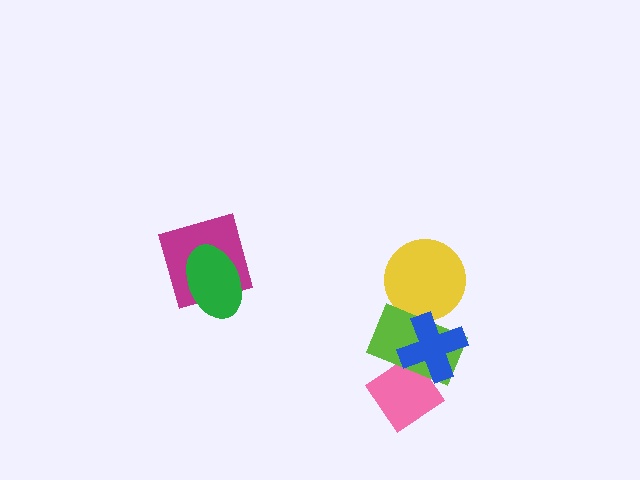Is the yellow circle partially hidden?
Yes, it is partially covered by another shape.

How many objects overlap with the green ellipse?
1 object overlaps with the green ellipse.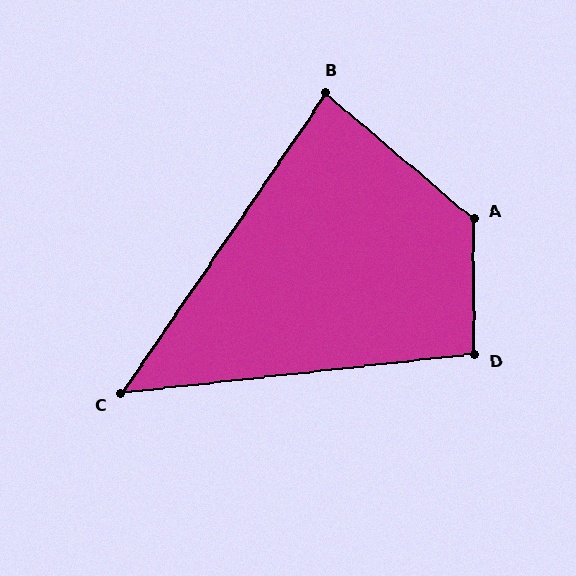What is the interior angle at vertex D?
Approximately 96 degrees (obtuse).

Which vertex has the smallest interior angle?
C, at approximately 49 degrees.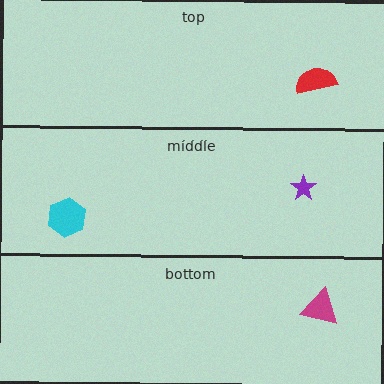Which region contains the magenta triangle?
The bottom region.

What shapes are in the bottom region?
The magenta triangle.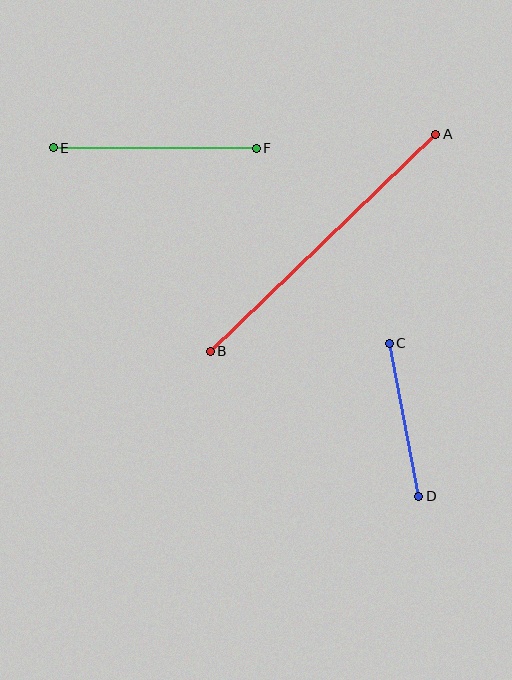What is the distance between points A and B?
The distance is approximately 313 pixels.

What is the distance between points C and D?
The distance is approximately 156 pixels.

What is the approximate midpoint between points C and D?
The midpoint is at approximately (404, 420) pixels.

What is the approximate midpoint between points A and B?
The midpoint is at approximately (323, 243) pixels.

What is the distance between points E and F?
The distance is approximately 203 pixels.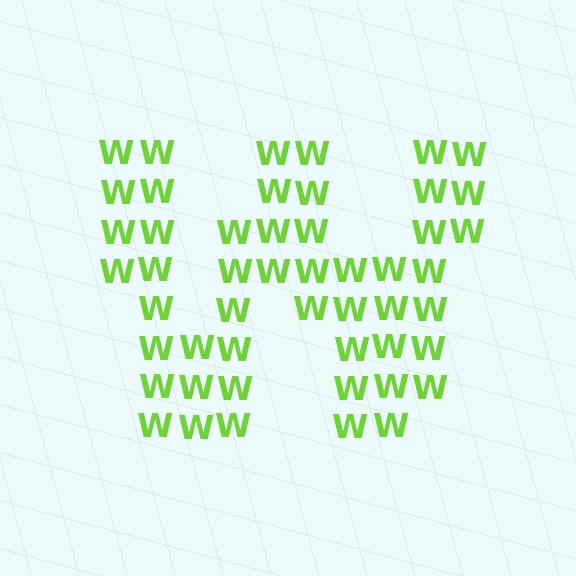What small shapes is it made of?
It is made of small letter W's.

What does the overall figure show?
The overall figure shows the letter W.